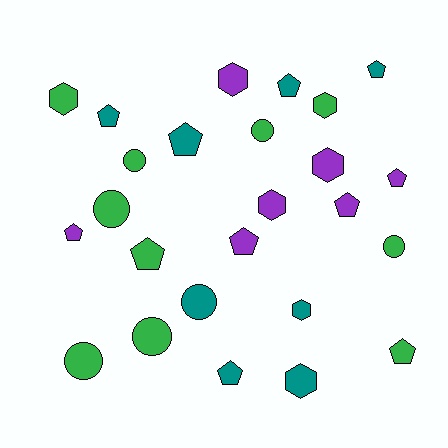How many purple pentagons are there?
There are 4 purple pentagons.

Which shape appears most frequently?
Pentagon, with 11 objects.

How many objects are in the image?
There are 25 objects.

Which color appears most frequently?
Green, with 10 objects.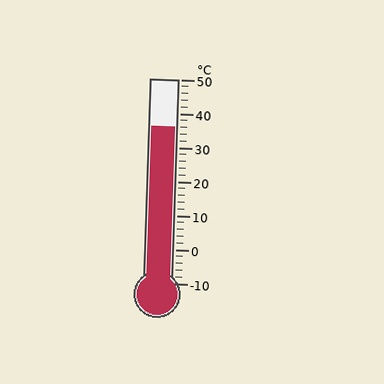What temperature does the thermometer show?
The thermometer shows approximately 36°C.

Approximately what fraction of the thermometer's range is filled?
The thermometer is filled to approximately 75% of its range.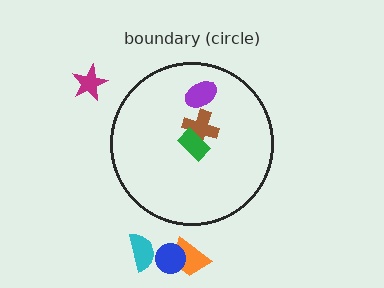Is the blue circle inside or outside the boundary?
Outside.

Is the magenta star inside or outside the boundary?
Outside.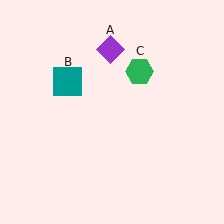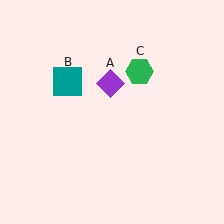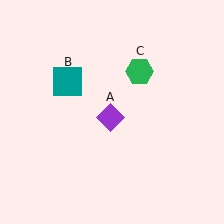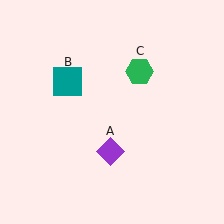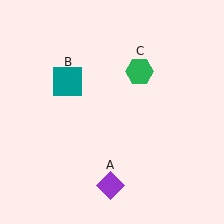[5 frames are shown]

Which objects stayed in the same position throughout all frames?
Teal square (object B) and green hexagon (object C) remained stationary.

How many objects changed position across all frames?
1 object changed position: purple diamond (object A).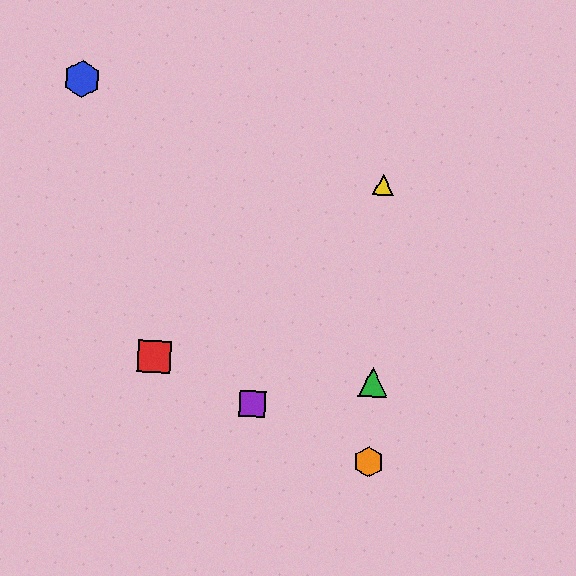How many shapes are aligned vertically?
3 shapes (the green triangle, the yellow triangle, the orange hexagon) are aligned vertically.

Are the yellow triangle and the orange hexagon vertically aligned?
Yes, both are at x≈383.